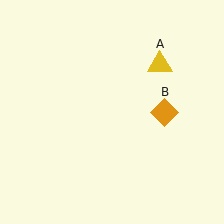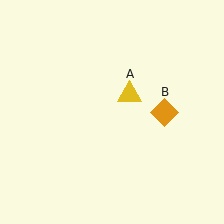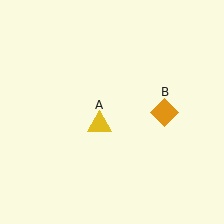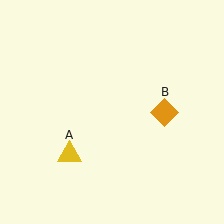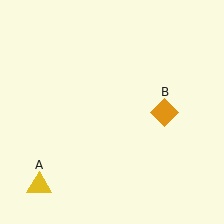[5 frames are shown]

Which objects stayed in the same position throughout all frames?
Orange diamond (object B) remained stationary.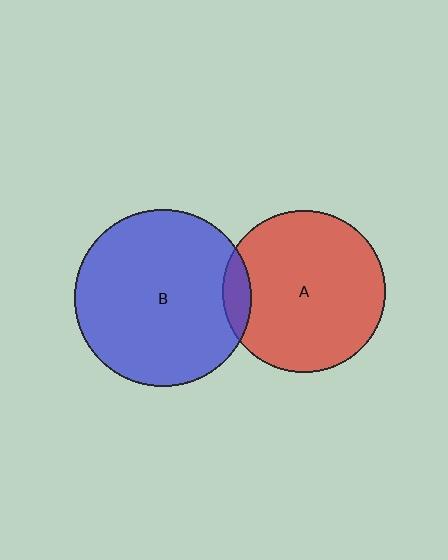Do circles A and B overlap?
Yes.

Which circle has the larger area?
Circle B (blue).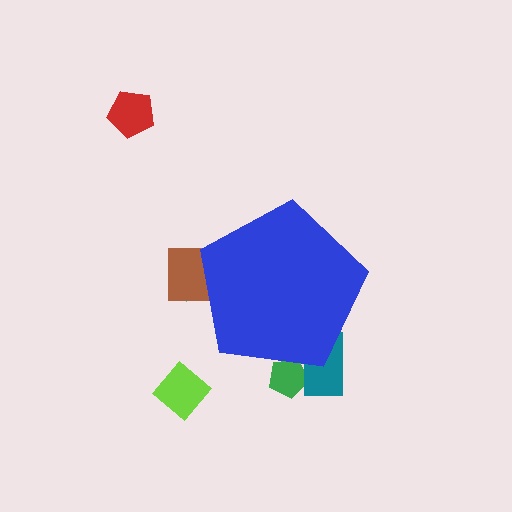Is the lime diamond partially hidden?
No, the lime diamond is fully visible.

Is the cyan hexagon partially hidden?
Yes, the cyan hexagon is partially hidden behind the blue pentagon.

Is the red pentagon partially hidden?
No, the red pentagon is fully visible.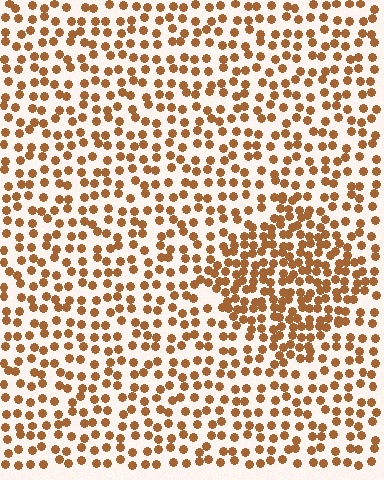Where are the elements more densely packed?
The elements are more densely packed inside the diamond boundary.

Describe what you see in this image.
The image contains small brown elements arranged at two different densities. A diamond-shaped region is visible where the elements are more densely packed than the surrounding area.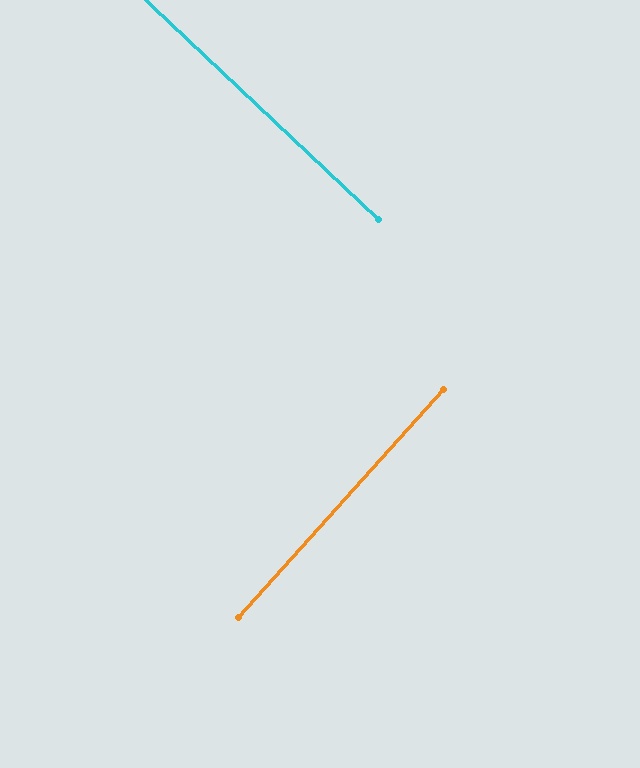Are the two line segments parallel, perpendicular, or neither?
Perpendicular — they meet at approximately 88°.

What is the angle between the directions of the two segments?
Approximately 88 degrees.